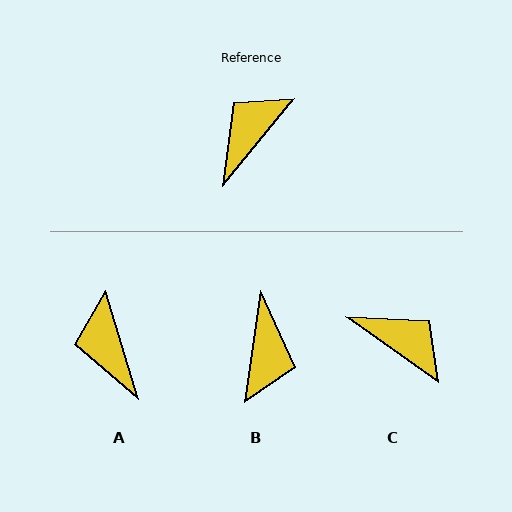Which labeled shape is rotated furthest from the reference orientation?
B, about 149 degrees away.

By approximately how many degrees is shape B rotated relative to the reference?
Approximately 149 degrees clockwise.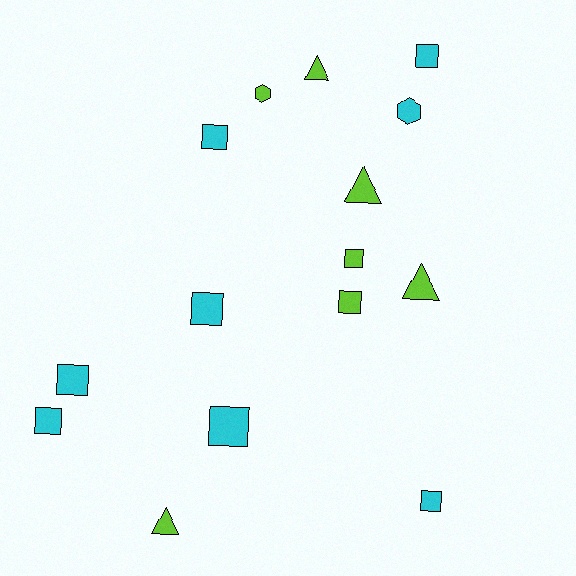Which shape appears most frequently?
Square, with 9 objects.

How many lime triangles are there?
There are 4 lime triangles.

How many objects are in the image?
There are 15 objects.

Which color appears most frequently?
Cyan, with 8 objects.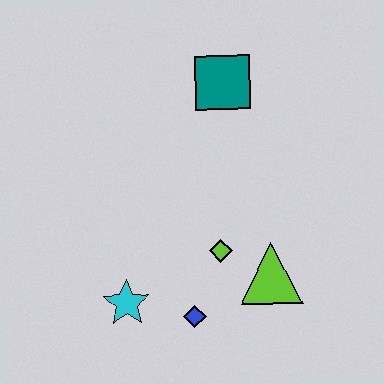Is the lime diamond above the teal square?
No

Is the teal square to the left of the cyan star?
No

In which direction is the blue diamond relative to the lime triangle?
The blue diamond is to the left of the lime triangle.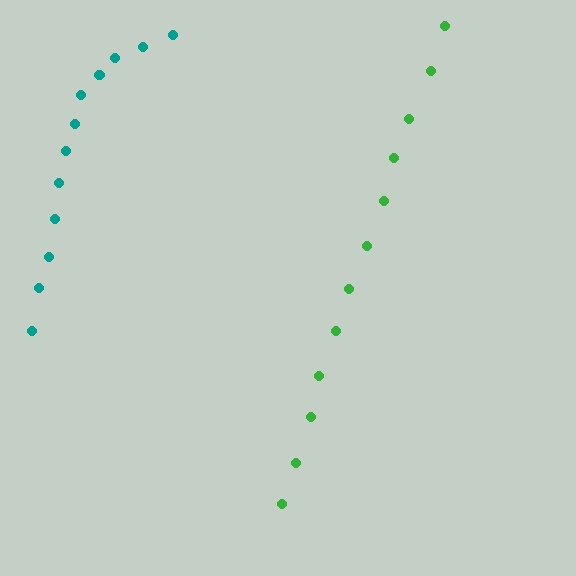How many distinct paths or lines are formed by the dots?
There are 2 distinct paths.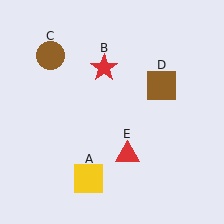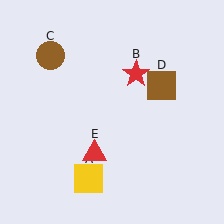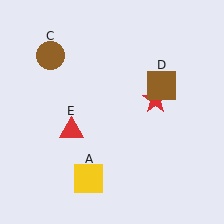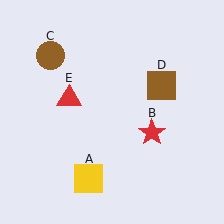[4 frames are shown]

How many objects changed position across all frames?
2 objects changed position: red star (object B), red triangle (object E).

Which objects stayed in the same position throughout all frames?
Yellow square (object A) and brown circle (object C) and brown square (object D) remained stationary.